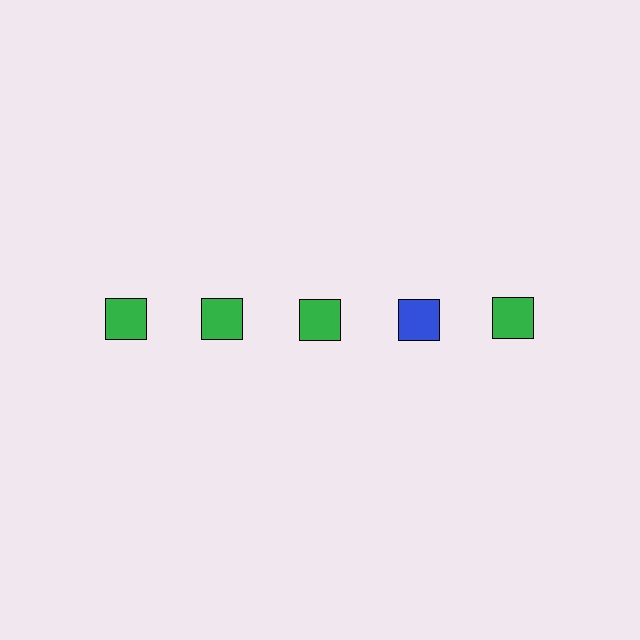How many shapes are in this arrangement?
There are 5 shapes arranged in a grid pattern.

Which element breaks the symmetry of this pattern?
The blue square in the top row, second from right column breaks the symmetry. All other shapes are green squares.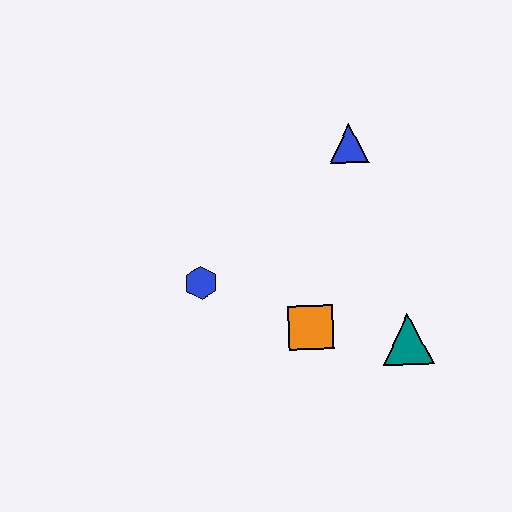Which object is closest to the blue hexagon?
The orange square is closest to the blue hexagon.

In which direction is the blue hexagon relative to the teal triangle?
The blue hexagon is to the left of the teal triangle.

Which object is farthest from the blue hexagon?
The teal triangle is farthest from the blue hexagon.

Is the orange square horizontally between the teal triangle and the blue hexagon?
Yes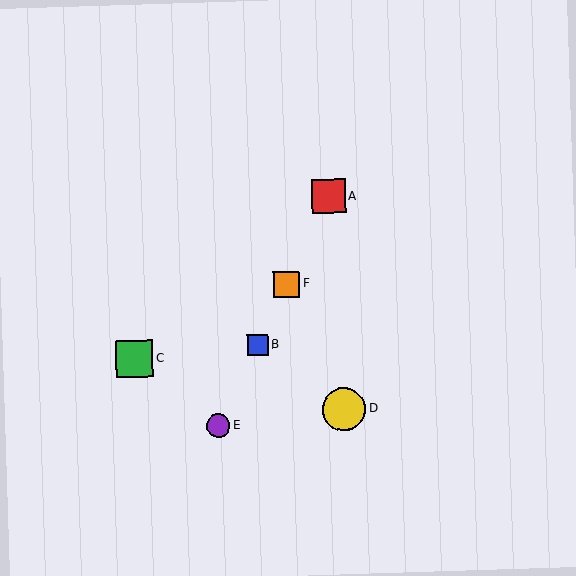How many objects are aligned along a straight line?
4 objects (A, B, E, F) are aligned along a straight line.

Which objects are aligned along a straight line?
Objects A, B, E, F are aligned along a straight line.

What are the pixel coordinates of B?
Object B is at (258, 345).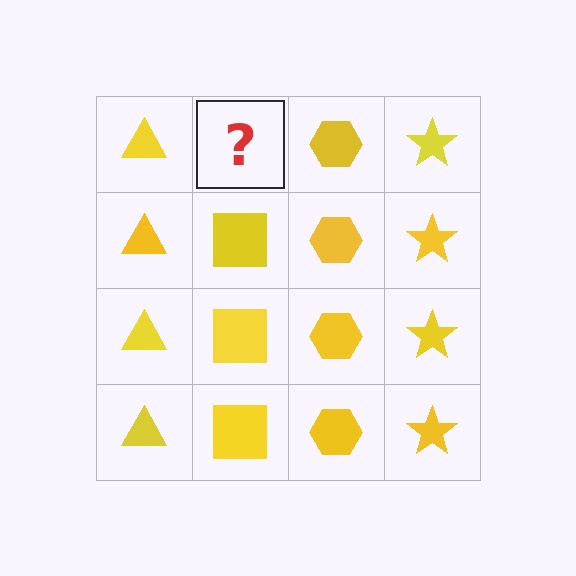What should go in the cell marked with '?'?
The missing cell should contain a yellow square.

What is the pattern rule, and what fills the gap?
The rule is that each column has a consistent shape. The gap should be filled with a yellow square.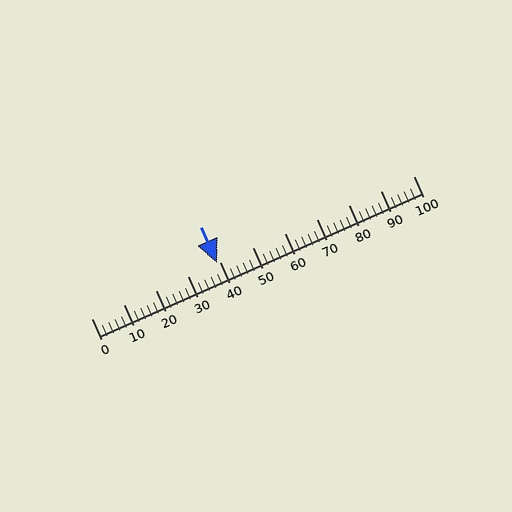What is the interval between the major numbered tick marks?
The major tick marks are spaced 10 units apart.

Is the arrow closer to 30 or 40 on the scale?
The arrow is closer to 40.